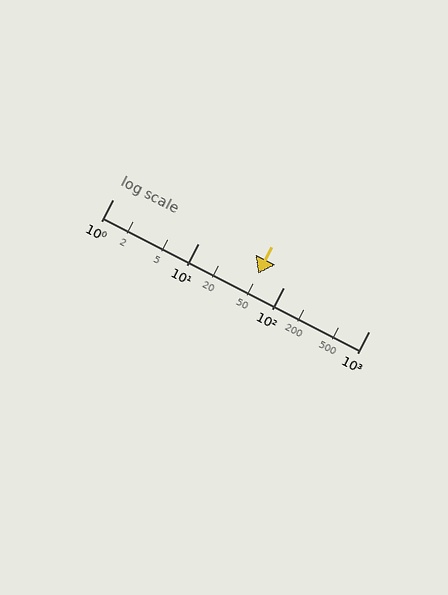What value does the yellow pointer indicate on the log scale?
The pointer indicates approximately 50.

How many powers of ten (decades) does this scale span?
The scale spans 3 decades, from 1 to 1000.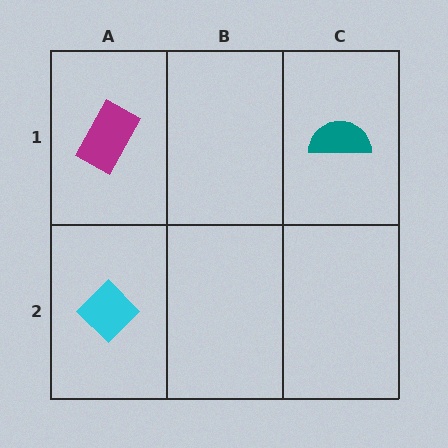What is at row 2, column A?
A cyan diamond.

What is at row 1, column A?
A magenta rectangle.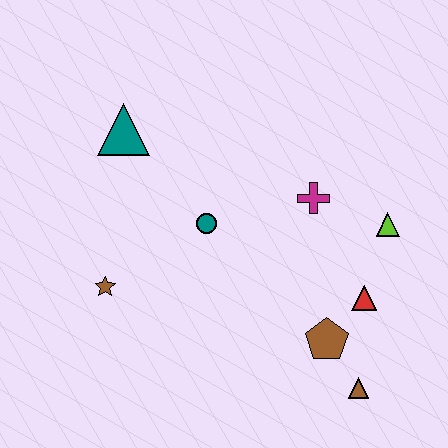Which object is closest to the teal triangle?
The teal circle is closest to the teal triangle.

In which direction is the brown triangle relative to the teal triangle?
The brown triangle is below the teal triangle.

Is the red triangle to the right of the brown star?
Yes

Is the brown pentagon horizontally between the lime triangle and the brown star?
Yes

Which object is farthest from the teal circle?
The brown triangle is farthest from the teal circle.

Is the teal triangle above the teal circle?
Yes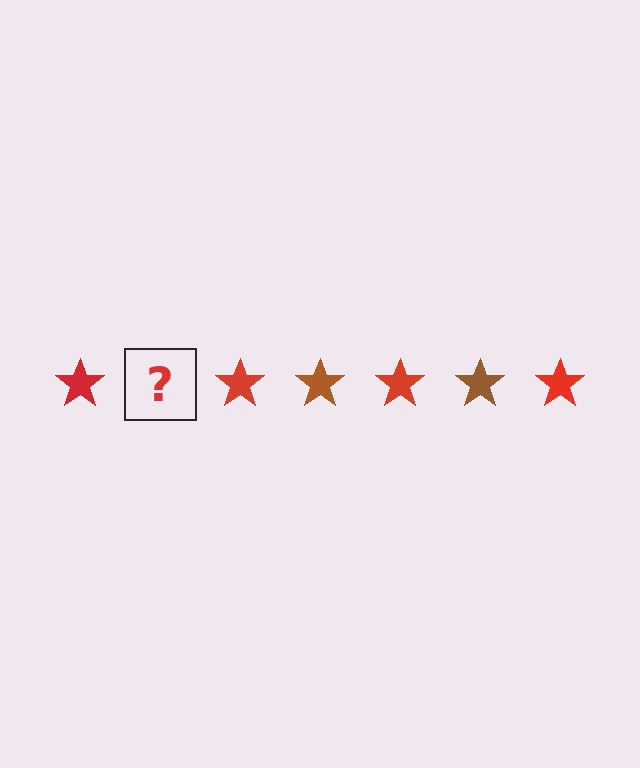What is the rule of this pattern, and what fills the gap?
The rule is that the pattern cycles through red, brown stars. The gap should be filled with a brown star.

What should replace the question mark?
The question mark should be replaced with a brown star.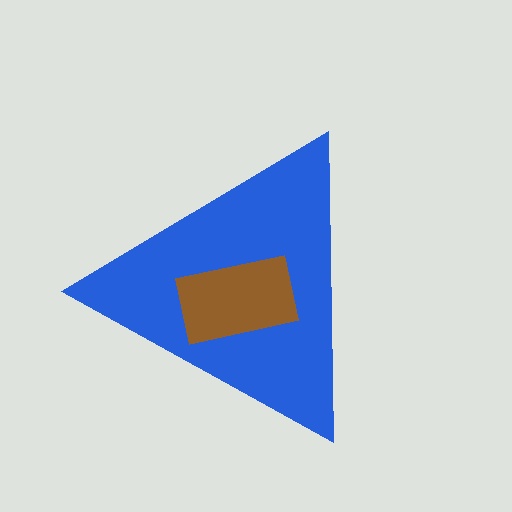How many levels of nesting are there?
2.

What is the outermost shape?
The blue triangle.